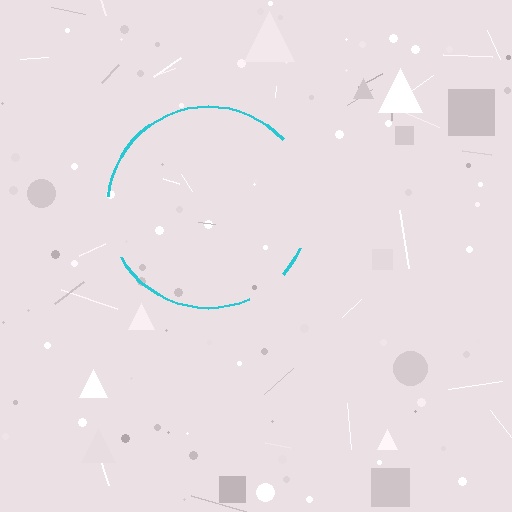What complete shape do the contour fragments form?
The contour fragments form a circle.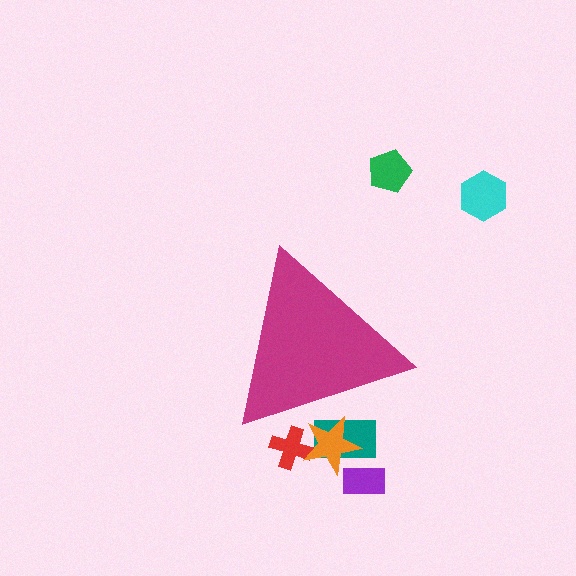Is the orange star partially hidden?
Yes, the orange star is partially hidden behind the magenta triangle.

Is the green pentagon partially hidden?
No, the green pentagon is fully visible.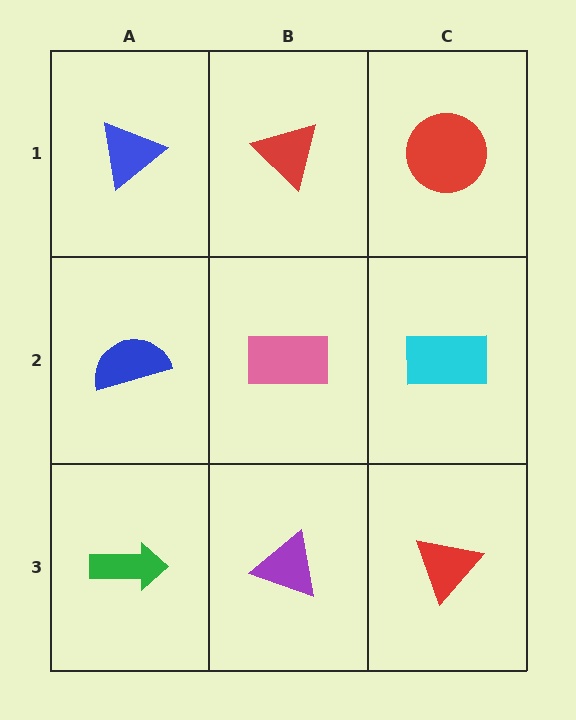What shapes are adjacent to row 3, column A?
A blue semicircle (row 2, column A), a purple triangle (row 3, column B).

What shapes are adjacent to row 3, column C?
A cyan rectangle (row 2, column C), a purple triangle (row 3, column B).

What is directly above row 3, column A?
A blue semicircle.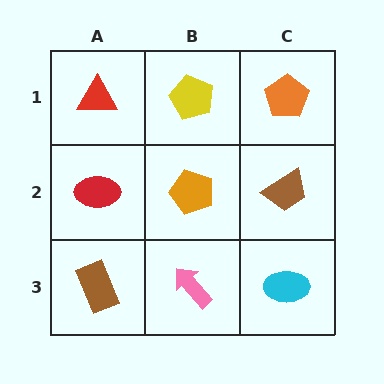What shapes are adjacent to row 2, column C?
An orange pentagon (row 1, column C), a cyan ellipse (row 3, column C), an orange pentagon (row 2, column B).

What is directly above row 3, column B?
An orange pentagon.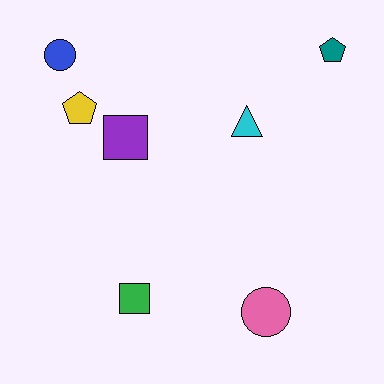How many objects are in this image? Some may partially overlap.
There are 7 objects.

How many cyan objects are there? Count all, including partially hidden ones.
There is 1 cyan object.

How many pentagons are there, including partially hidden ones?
There are 2 pentagons.